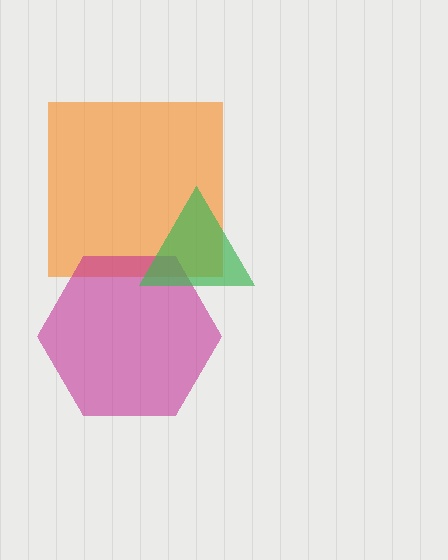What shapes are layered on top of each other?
The layered shapes are: an orange square, a magenta hexagon, a green triangle.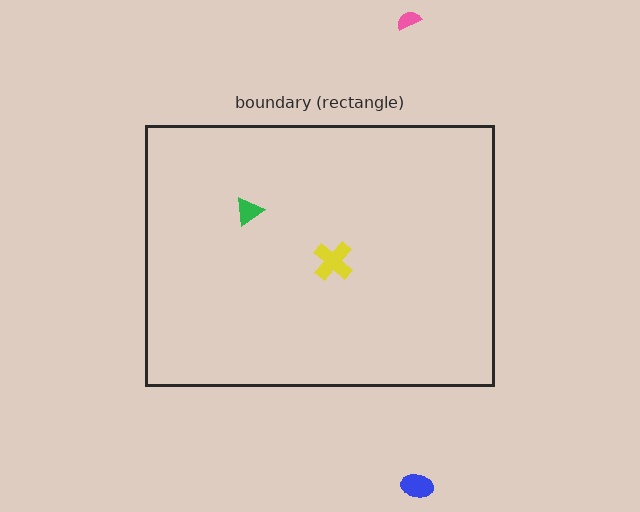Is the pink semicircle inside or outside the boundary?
Outside.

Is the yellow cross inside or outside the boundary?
Inside.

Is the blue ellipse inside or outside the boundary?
Outside.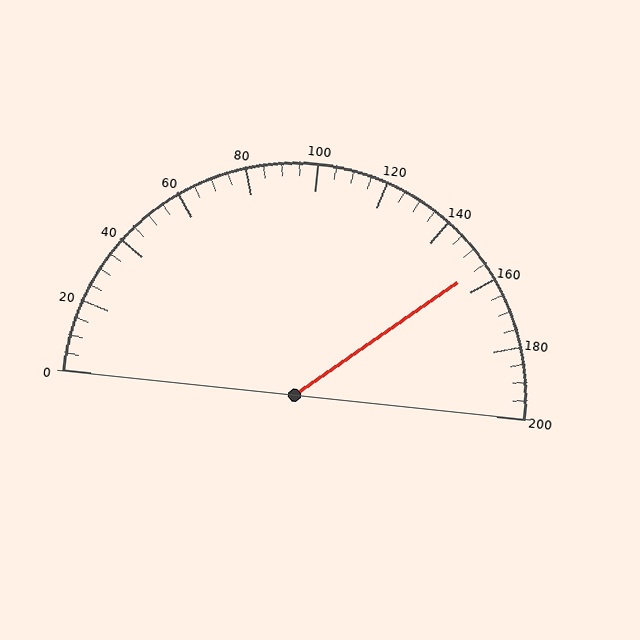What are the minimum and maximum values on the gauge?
The gauge ranges from 0 to 200.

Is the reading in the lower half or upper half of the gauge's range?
The reading is in the upper half of the range (0 to 200).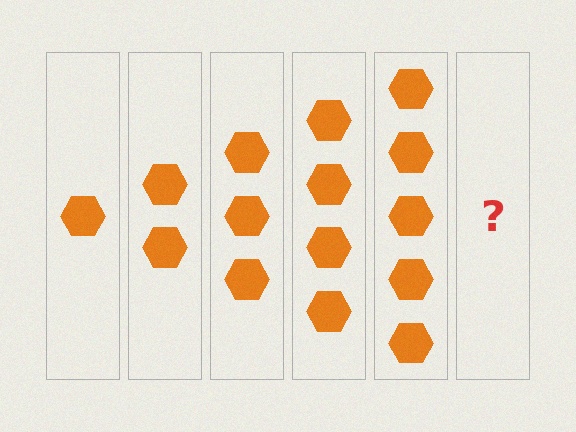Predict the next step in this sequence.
The next step is 6 hexagons.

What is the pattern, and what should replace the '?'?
The pattern is that each step adds one more hexagon. The '?' should be 6 hexagons.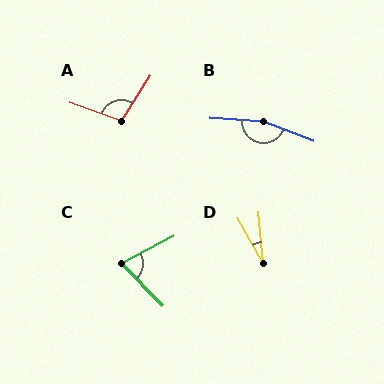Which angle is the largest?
B, at approximately 162 degrees.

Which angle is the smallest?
D, at approximately 25 degrees.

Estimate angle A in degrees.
Approximately 102 degrees.